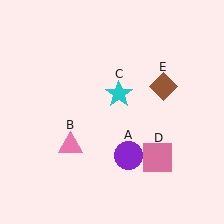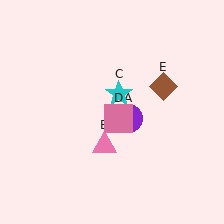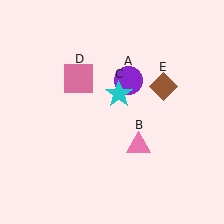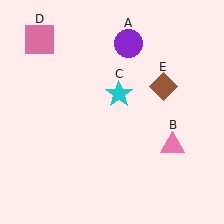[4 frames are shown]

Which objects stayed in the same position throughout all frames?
Cyan star (object C) and brown diamond (object E) remained stationary.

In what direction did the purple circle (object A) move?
The purple circle (object A) moved up.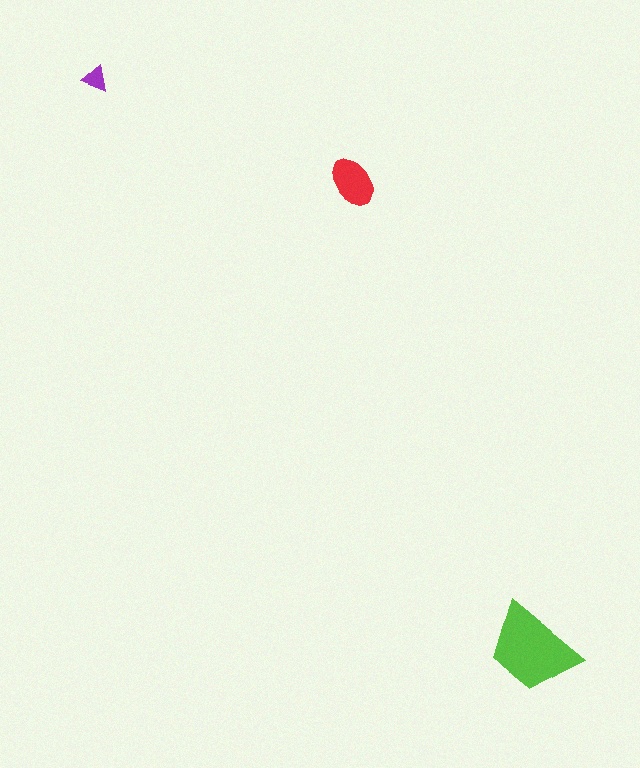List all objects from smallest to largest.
The purple triangle, the red ellipse, the lime trapezoid.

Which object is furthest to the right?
The lime trapezoid is rightmost.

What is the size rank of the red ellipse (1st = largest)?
2nd.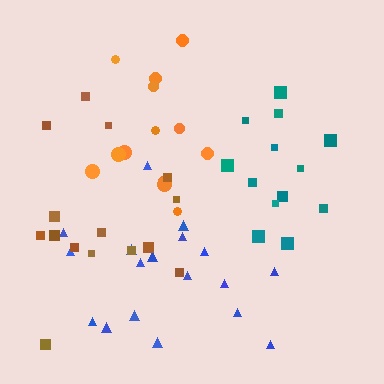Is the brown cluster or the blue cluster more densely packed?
Brown.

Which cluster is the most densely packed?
Orange.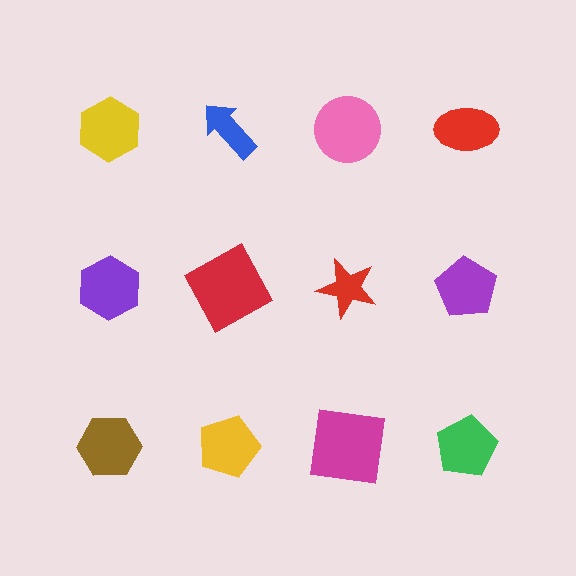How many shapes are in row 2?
4 shapes.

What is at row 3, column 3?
A magenta square.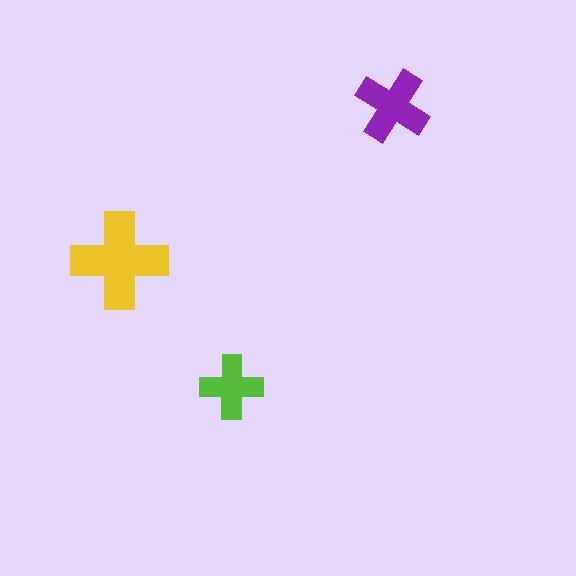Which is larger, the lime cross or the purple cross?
The purple one.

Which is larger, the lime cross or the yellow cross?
The yellow one.